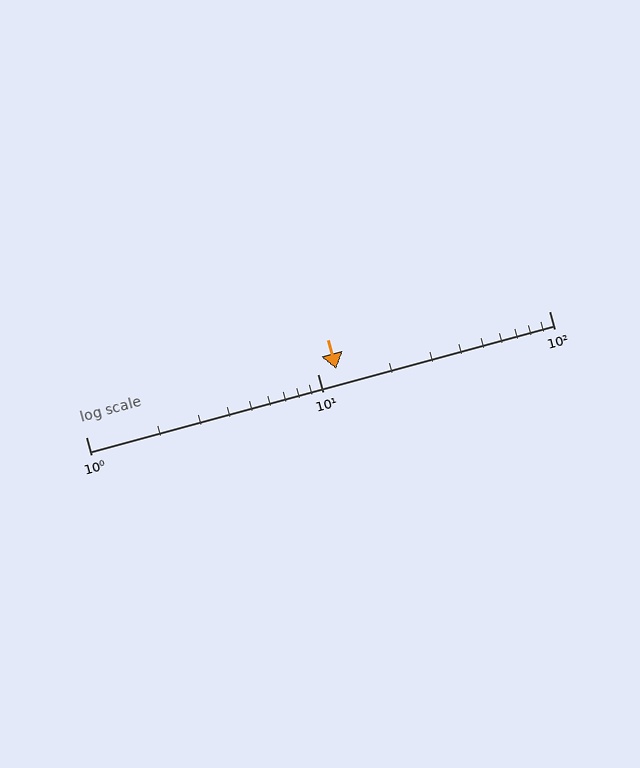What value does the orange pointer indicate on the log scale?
The pointer indicates approximately 12.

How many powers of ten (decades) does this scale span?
The scale spans 2 decades, from 1 to 100.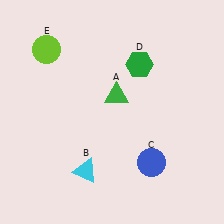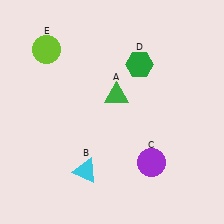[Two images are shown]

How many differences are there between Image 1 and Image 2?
There is 1 difference between the two images.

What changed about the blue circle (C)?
In Image 1, C is blue. In Image 2, it changed to purple.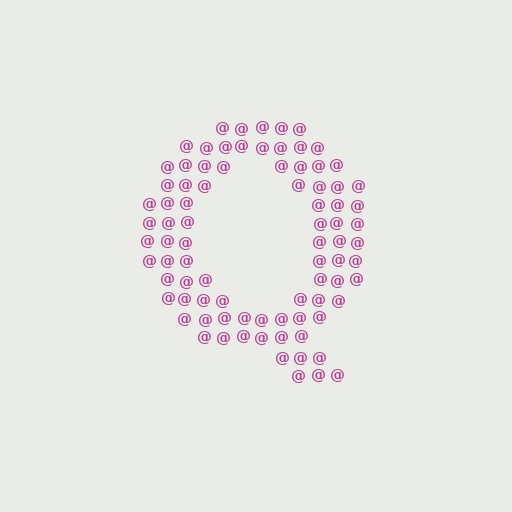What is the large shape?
The large shape is the letter Q.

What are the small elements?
The small elements are at signs.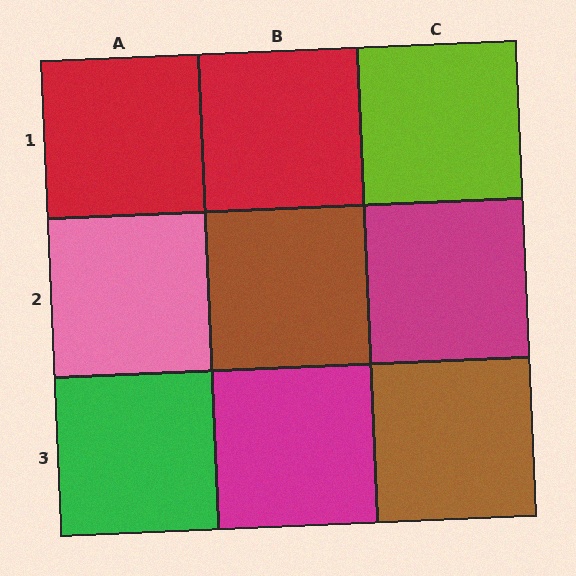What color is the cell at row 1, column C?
Lime.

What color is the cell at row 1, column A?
Red.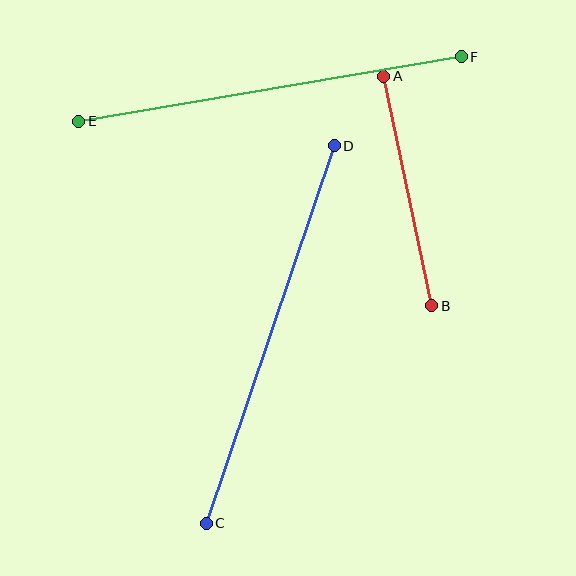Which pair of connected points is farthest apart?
Points C and D are farthest apart.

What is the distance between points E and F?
The distance is approximately 388 pixels.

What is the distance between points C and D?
The distance is approximately 399 pixels.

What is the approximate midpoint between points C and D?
The midpoint is at approximately (270, 334) pixels.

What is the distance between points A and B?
The distance is approximately 234 pixels.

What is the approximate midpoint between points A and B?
The midpoint is at approximately (408, 191) pixels.